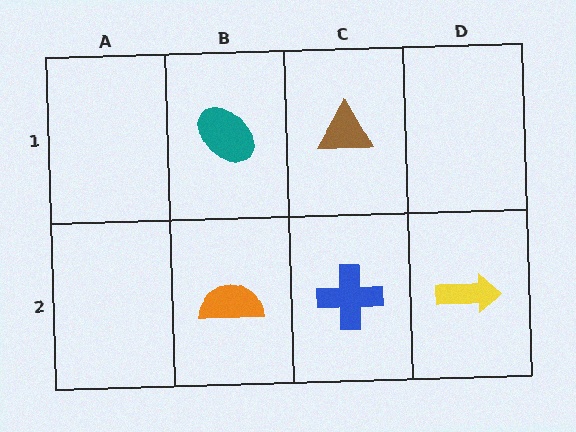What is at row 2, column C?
A blue cross.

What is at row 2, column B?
An orange semicircle.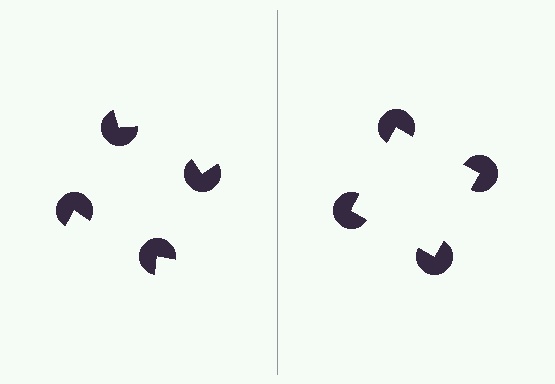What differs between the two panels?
The pac-man discs are positioned identically on both sides; only the wedge orientations differ. On the right they align to a square; on the left they are misaligned.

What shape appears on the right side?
An illusory square.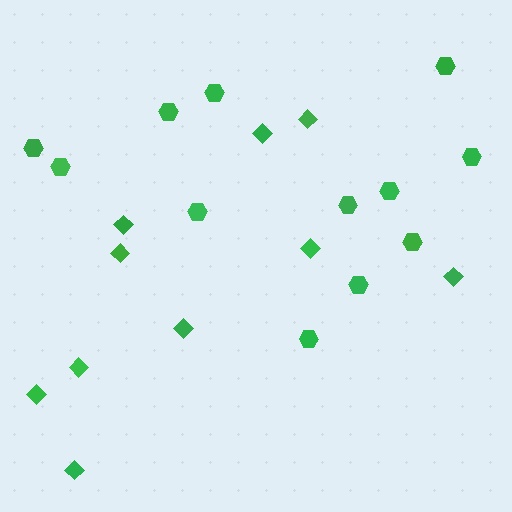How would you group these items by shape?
There are 2 groups: one group of diamonds (10) and one group of hexagons (12).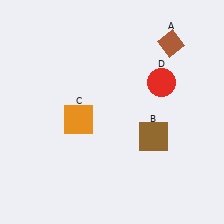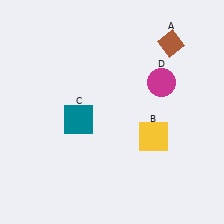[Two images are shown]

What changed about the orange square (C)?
In Image 1, C is orange. In Image 2, it changed to teal.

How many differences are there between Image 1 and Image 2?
There are 3 differences between the two images.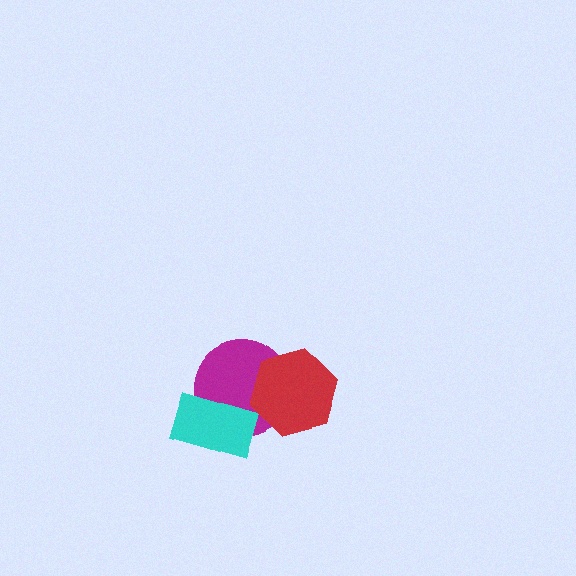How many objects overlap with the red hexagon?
1 object overlaps with the red hexagon.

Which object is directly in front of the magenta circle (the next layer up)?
The cyan rectangle is directly in front of the magenta circle.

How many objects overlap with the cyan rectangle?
1 object overlaps with the cyan rectangle.